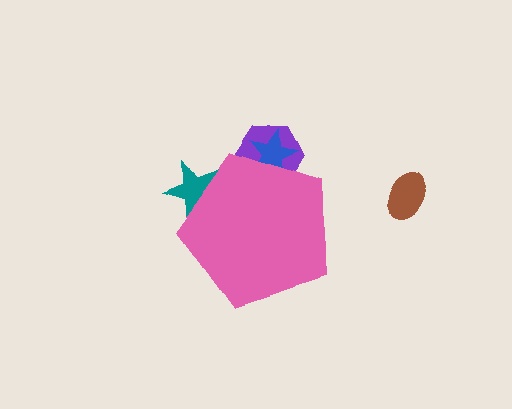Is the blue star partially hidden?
Yes, the blue star is partially hidden behind the pink pentagon.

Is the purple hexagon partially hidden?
Yes, the purple hexagon is partially hidden behind the pink pentagon.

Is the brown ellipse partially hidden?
No, the brown ellipse is fully visible.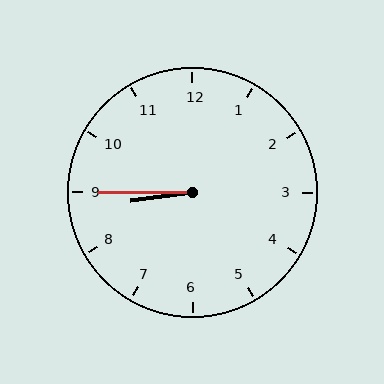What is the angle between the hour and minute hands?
Approximately 8 degrees.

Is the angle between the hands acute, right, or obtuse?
It is acute.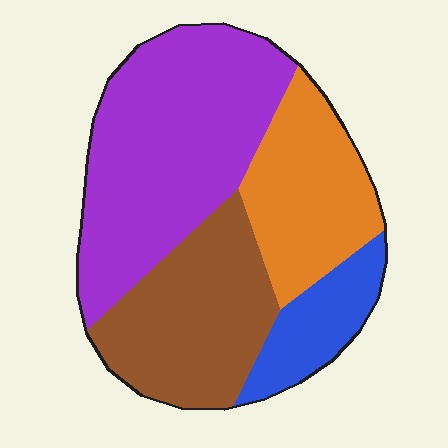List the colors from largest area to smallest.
From largest to smallest: purple, brown, orange, blue.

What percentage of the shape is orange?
Orange takes up about one fifth (1/5) of the shape.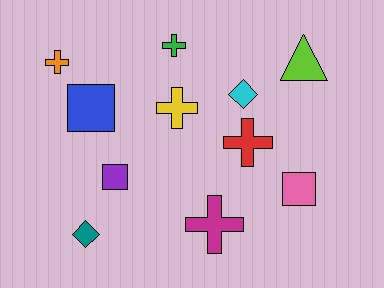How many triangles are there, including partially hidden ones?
There is 1 triangle.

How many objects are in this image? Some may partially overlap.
There are 11 objects.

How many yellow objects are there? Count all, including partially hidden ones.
There is 1 yellow object.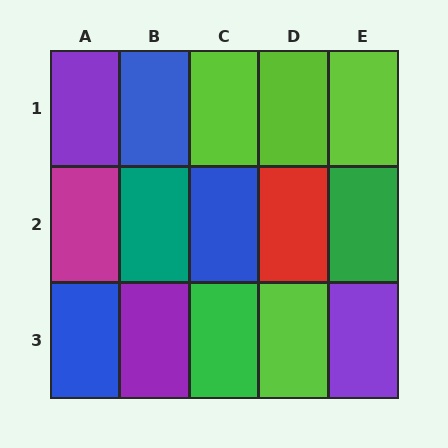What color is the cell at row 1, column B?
Blue.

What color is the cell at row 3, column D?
Lime.